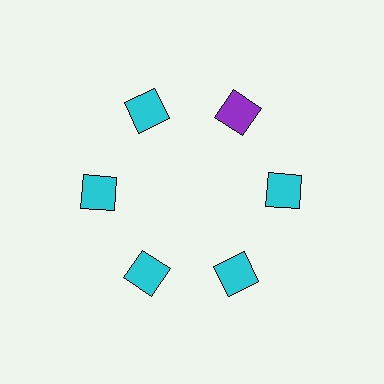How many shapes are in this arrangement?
There are 6 shapes arranged in a ring pattern.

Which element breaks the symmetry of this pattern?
The purple diamond at roughly the 1 o'clock position breaks the symmetry. All other shapes are cyan diamonds.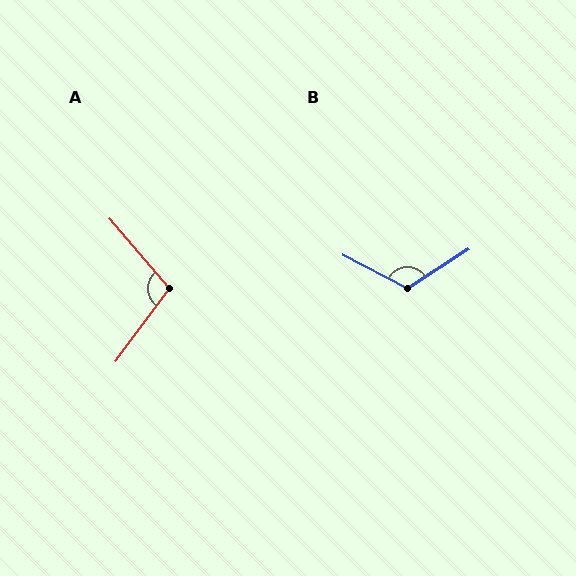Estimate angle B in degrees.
Approximately 119 degrees.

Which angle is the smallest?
A, at approximately 103 degrees.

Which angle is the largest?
B, at approximately 119 degrees.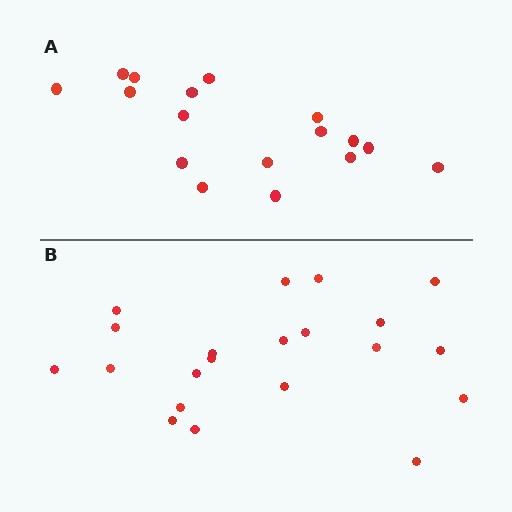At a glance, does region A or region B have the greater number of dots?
Region B (the bottom region) has more dots.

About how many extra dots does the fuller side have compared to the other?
Region B has about 4 more dots than region A.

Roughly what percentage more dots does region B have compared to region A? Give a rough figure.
About 25% more.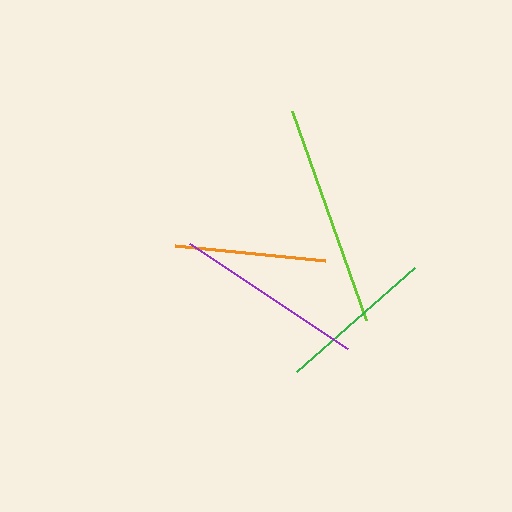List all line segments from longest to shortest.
From longest to shortest: lime, purple, green, orange.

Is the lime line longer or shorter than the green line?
The lime line is longer than the green line.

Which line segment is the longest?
The lime line is the longest at approximately 221 pixels.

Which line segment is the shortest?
The orange line is the shortest at approximately 150 pixels.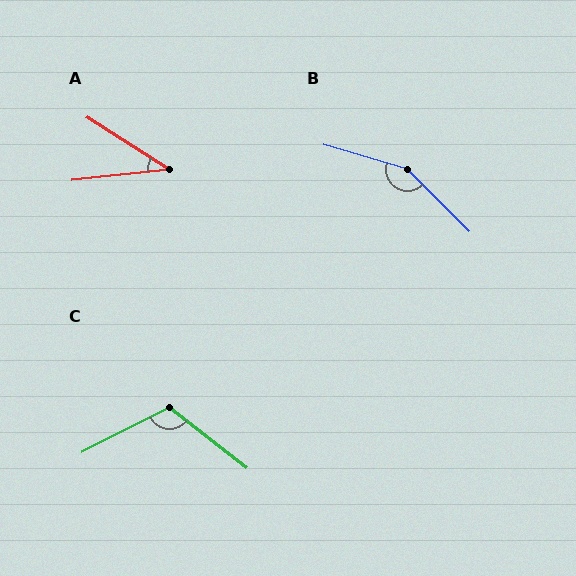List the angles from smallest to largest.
A (39°), C (115°), B (151°).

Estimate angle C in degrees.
Approximately 115 degrees.